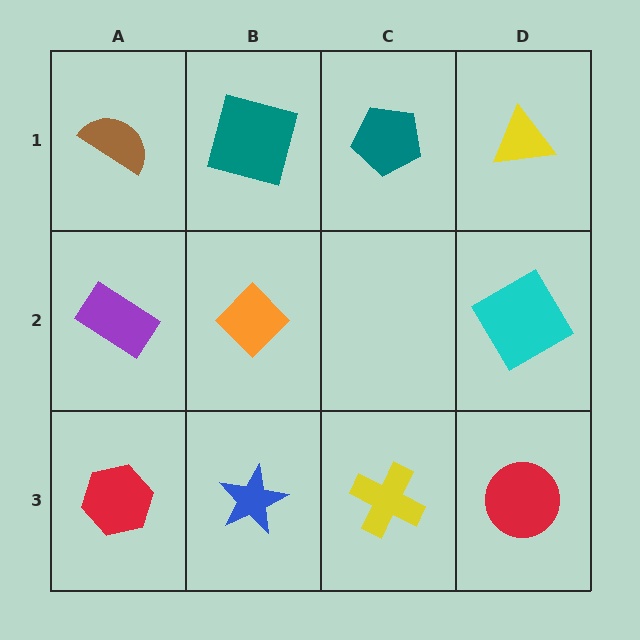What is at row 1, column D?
A yellow triangle.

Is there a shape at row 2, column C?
No, that cell is empty.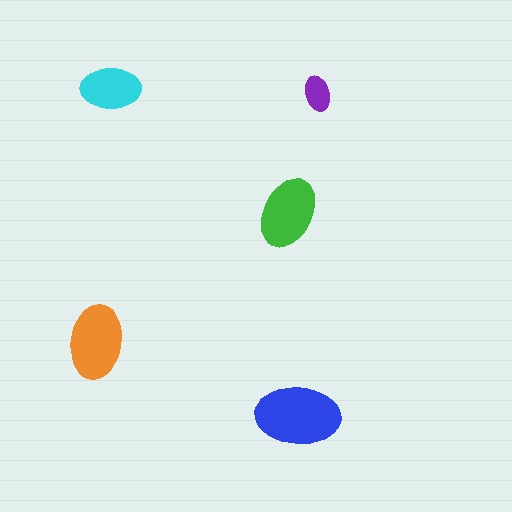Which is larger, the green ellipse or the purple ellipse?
The green one.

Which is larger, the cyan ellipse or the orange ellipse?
The orange one.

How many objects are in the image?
There are 5 objects in the image.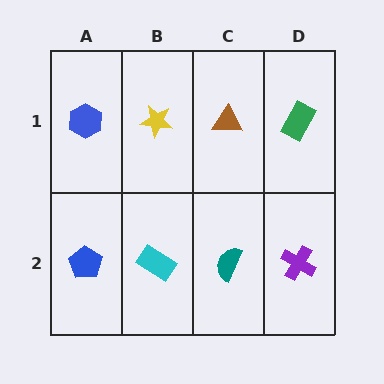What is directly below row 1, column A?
A blue pentagon.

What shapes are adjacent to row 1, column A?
A blue pentagon (row 2, column A), a yellow star (row 1, column B).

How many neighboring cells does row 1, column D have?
2.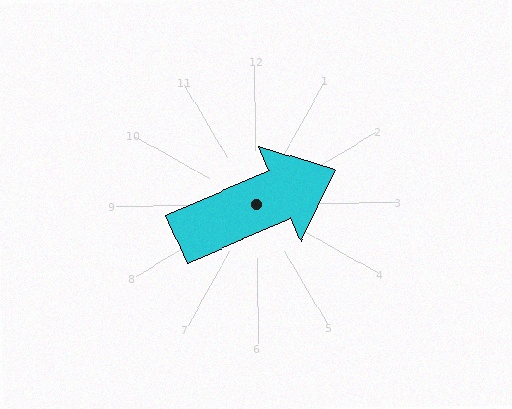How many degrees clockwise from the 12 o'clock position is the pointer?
Approximately 67 degrees.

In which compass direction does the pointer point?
Northeast.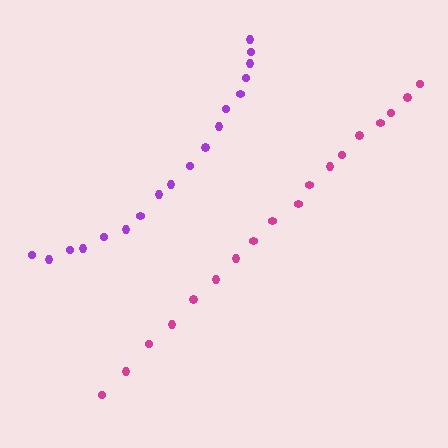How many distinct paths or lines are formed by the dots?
There are 2 distinct paths.